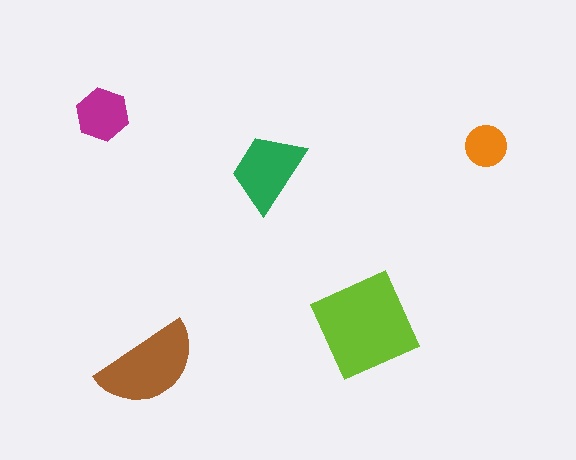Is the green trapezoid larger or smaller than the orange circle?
Larger.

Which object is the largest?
The lime square.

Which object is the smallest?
The orange circle.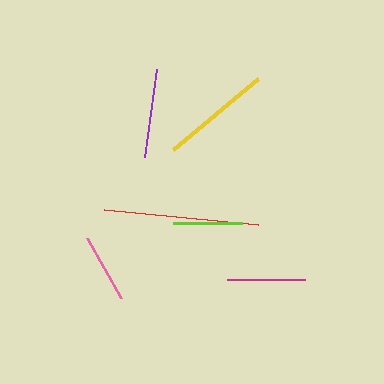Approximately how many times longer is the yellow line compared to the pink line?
The yellow line is approximately 1.6 times the length of the pink line.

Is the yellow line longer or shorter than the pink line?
The yellow line is longer than the pink line.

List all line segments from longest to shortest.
From longest to shortest: red, yellow, purple, magenta, pink, lime.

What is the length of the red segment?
The red segment is approximately 155 pixels long.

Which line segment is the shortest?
The lime line is the shortest at approximately 68 pixels.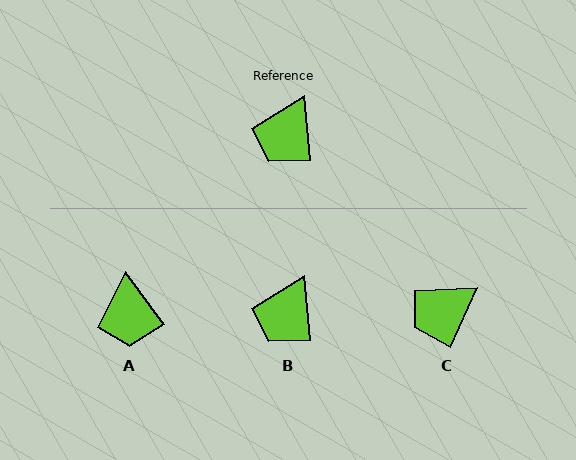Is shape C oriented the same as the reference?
No, it is off by about 29 degrees.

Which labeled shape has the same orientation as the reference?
B.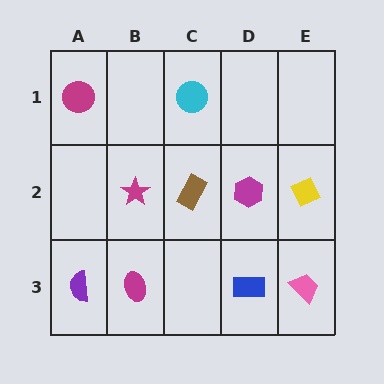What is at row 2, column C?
A brown rectangle.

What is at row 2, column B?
A magenta star.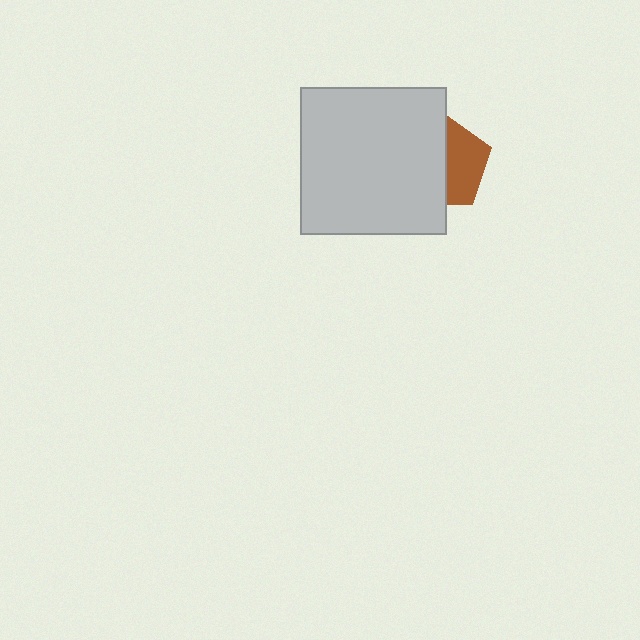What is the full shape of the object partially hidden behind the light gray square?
The partially hidden object is a brown pentagon.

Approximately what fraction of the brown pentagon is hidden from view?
Roughly 57% of the brown pentagon is hidden behind the light gray square.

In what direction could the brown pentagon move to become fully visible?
The brown pentagon could move right. That would shift it out from behind the light gray square entirely.